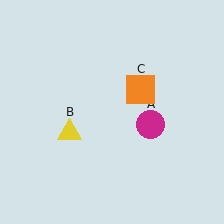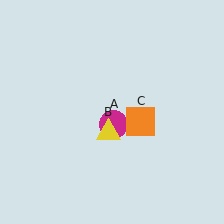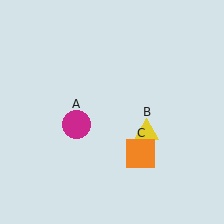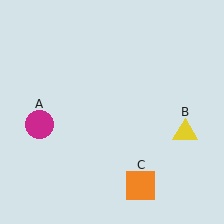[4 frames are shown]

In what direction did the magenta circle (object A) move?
The magenta circle (object A) moved left.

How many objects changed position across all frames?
3 objects changed position: magenta circle (object A), yellow triangle (object B), orange square (object C).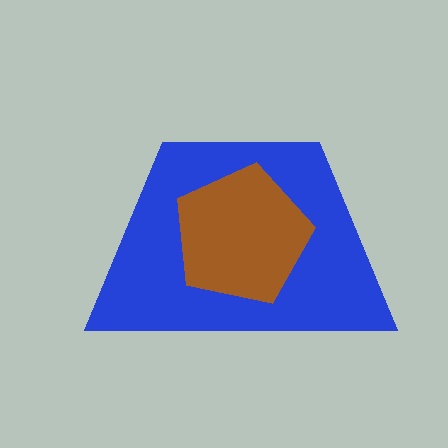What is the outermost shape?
The blue trapezoid.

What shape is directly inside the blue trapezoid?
The brown pentagon.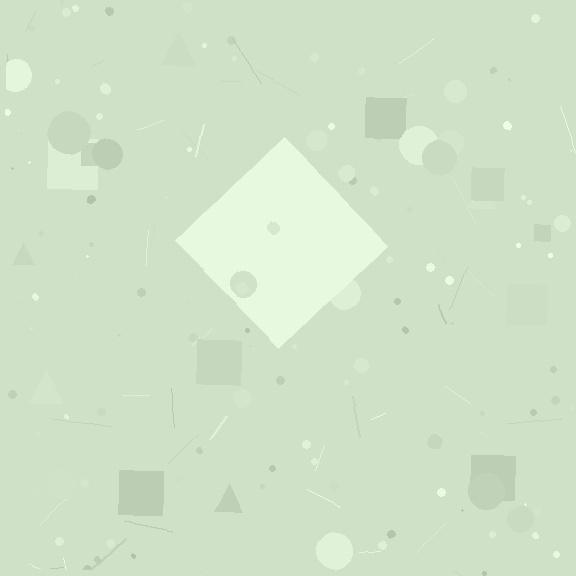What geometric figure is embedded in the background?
A diamond is embedded in the background.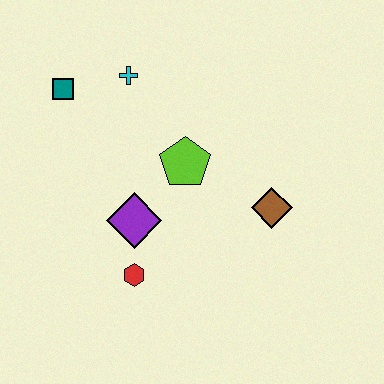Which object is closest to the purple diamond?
The red hexagon is closest to the purple diamond.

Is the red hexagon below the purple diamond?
Yes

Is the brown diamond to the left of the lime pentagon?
No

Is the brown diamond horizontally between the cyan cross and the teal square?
No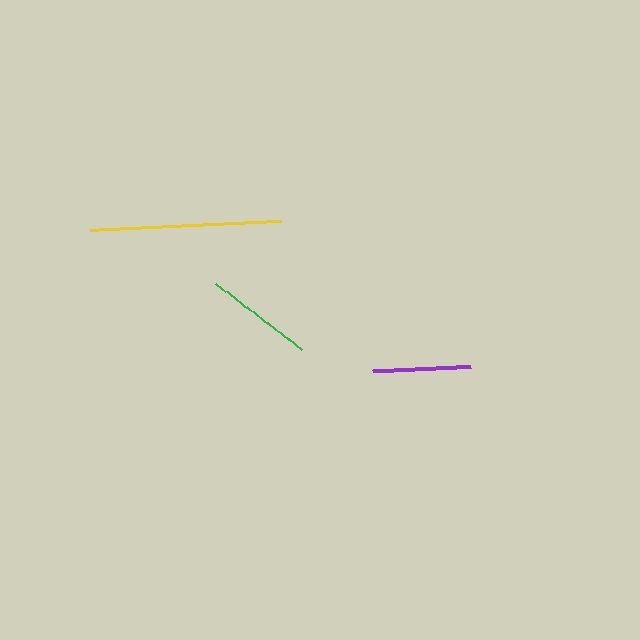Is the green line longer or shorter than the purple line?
The green line is longer than the purple line.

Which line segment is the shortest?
The purple line is the shortest at approximately 99 pixels.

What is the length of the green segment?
The green segment is approximately 108 pixels long.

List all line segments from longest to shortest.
From longest to shortest: yellow, green, purple.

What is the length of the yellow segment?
The yellow segment is approximately 191 pixels long.